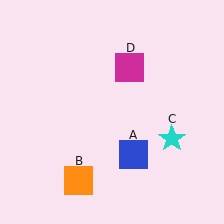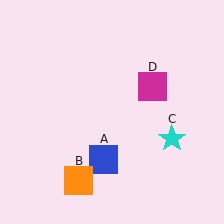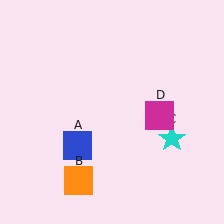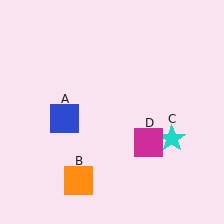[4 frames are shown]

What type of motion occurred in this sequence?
The blue square (object A), magenta square (object D) rotated clockwise around the center of the scene.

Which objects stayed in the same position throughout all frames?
Orange square (object B) and cyan star (object C) remained stationary.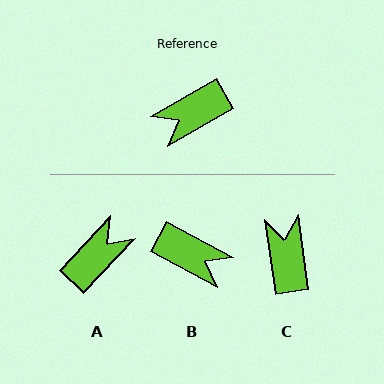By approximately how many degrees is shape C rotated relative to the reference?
Approximately 112 degrees clockwise.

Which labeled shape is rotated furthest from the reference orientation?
A, about 163 degrees away.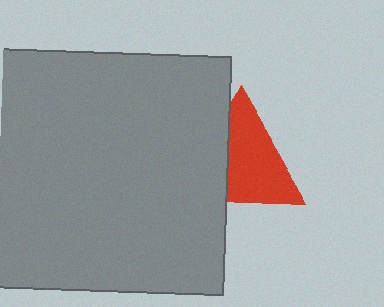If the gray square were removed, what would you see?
You would see the complete red triangle.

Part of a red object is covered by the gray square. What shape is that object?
It is a triangle.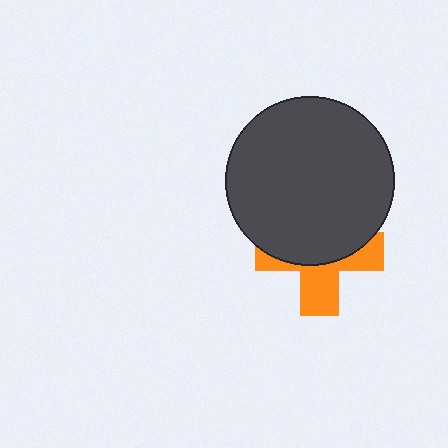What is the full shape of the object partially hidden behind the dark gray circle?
The partially hidden object is an orange cross.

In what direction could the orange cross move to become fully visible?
The orange cross could move down. That would shift it out from behind the dark gray circle entirely.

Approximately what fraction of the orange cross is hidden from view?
Roughly 57% of the orange cross is hidden behind the dark gray circle.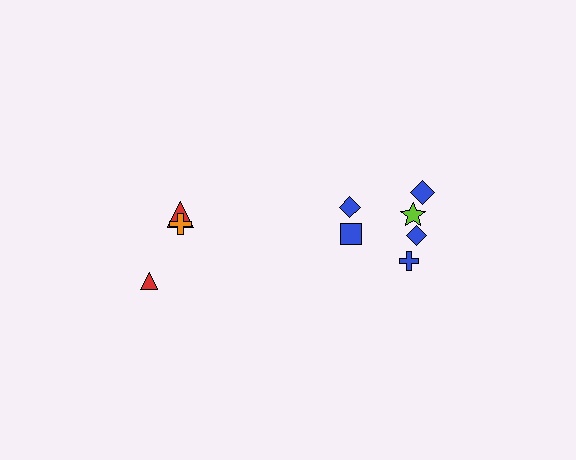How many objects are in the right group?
There are 6 objects.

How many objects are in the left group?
There are 3 objects.